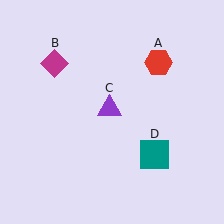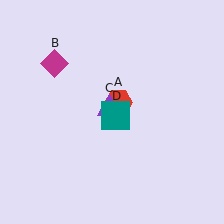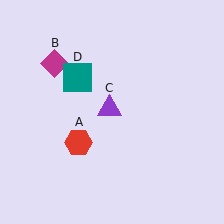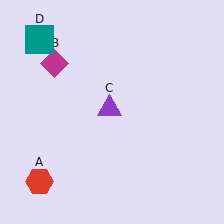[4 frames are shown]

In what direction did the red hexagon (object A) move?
The red hexagon (object A) moved down and to the left.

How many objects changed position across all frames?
2 objects changed position: red hexagon (object A), teal square (object D).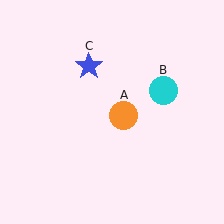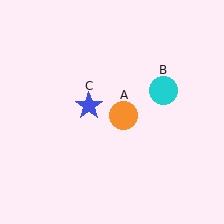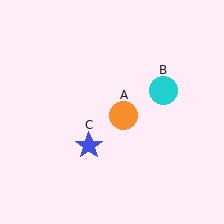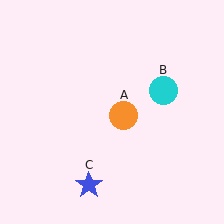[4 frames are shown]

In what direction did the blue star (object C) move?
The blue star (object C) moved down.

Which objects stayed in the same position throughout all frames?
Orange circle (object A) and cyan circle (object B) remained stationary.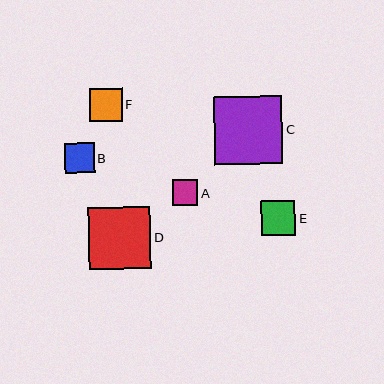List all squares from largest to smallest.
From largest to smallest: C, D, E, F, B, A.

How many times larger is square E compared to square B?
Square E is approximately 1.2 times the size of square B.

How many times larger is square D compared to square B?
Square D is approximately 2.1 times the size of square B.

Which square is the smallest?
Square A is the smallest with a size of approximately 26 pixels.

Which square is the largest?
Square C is the largest with a size of approximately 68 pixels.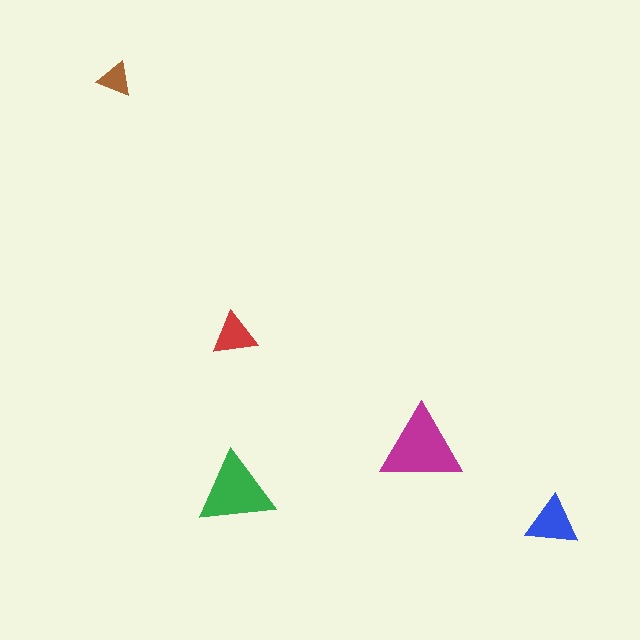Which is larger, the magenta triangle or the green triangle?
The magenta one.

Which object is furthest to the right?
The blue triangle is rightmost.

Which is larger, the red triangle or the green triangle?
The green one.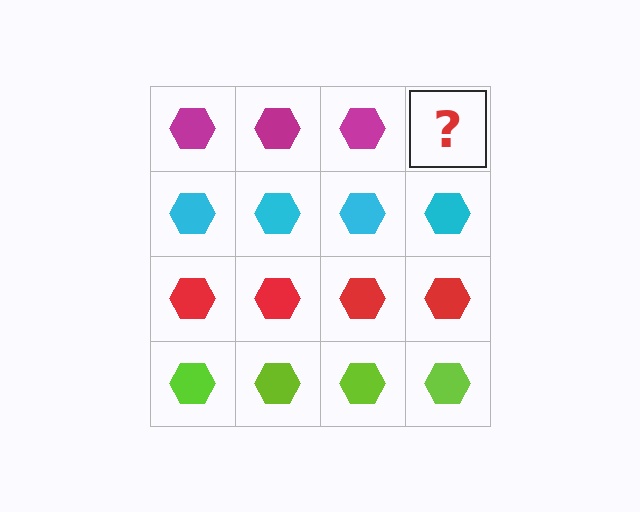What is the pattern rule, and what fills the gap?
The rule is that each row has a consistent color. The gap should be filled with a magenta hexagon.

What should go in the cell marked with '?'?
The missing cell should contain a magenta hexagon.